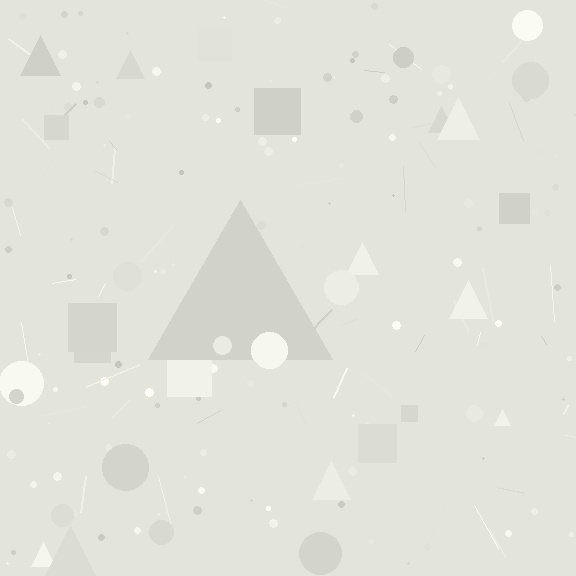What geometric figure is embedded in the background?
A triangle is embedded in the background.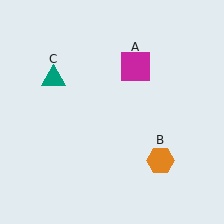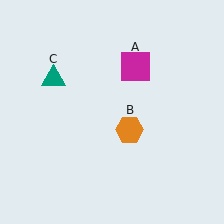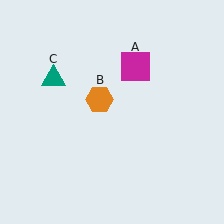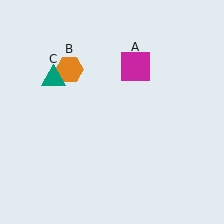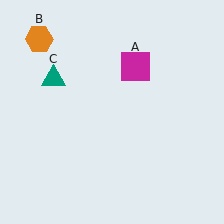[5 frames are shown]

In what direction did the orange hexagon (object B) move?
The orange hexagon (object B) moved up and to the left.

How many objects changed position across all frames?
1 object changed position: orange hexagon (object B).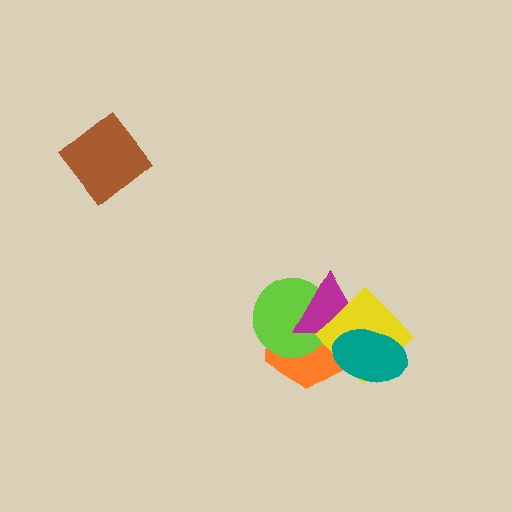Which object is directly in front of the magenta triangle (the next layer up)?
The yellow diamond is directly in front of the magenta triangle.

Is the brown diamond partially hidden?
No, no other shape covers it.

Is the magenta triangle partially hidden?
Yes, it is partially covered by another shape.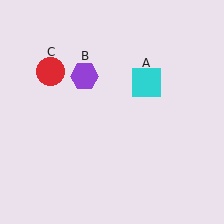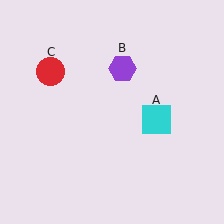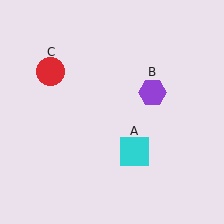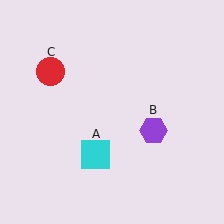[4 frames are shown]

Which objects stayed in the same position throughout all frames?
Red circle (object C) remained stationary.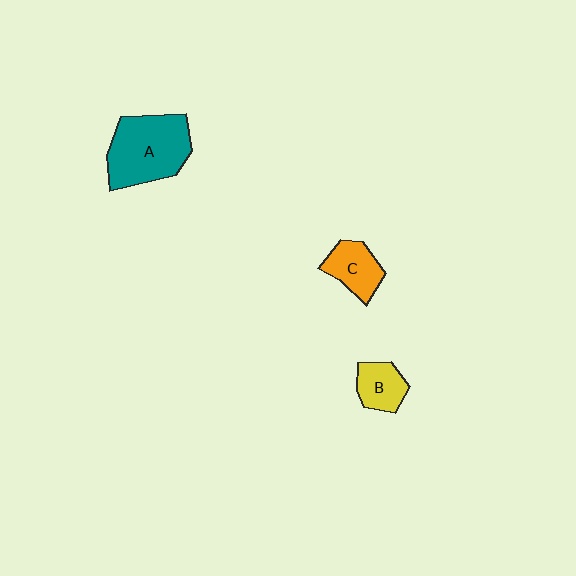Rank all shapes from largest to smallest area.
From largest to smallest: A (teal), C (orange), B (yellow).